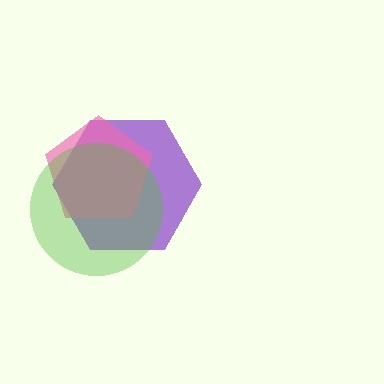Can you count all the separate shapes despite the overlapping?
Yes, there are 3 separate shapes.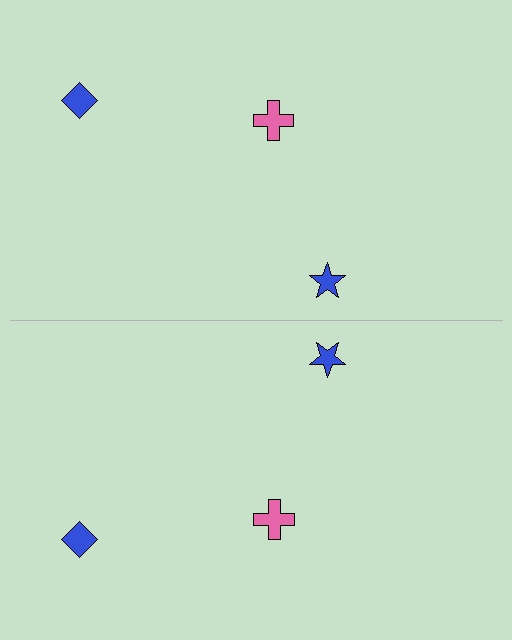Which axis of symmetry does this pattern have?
The pattern has a horizontal axis of symmetry running through the center of the image.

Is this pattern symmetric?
Yes, this pattern has bilateral (reflection) symmetry.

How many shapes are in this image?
There are 6 shapes in this image.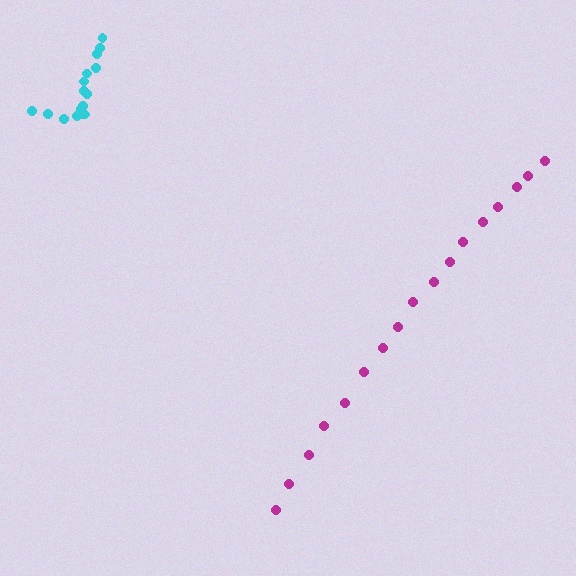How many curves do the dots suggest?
There are 2 distinct paths.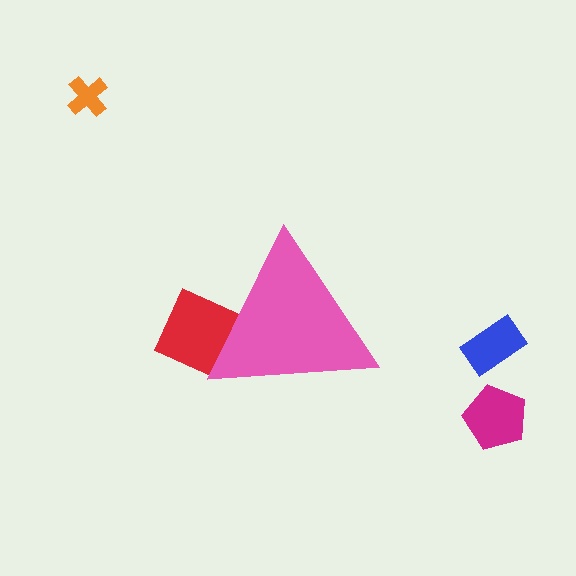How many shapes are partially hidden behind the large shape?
1 shape is partially hidden.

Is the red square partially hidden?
Yes, the red square is partially hidden behind the pink triangle.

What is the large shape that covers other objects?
A pink triangle.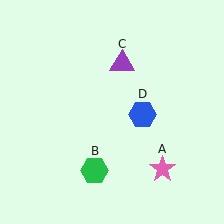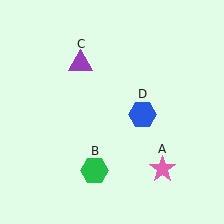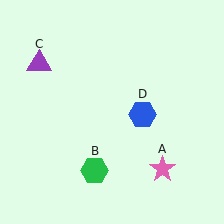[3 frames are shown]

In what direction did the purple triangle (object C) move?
The purple triangle (object C) moved left.